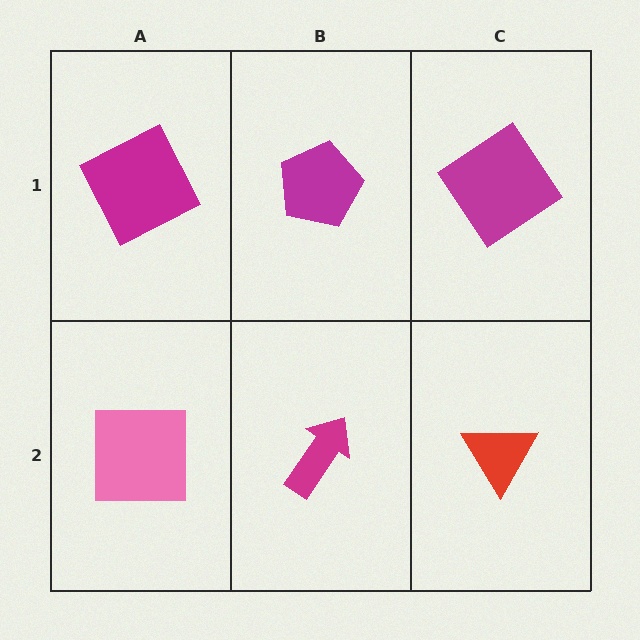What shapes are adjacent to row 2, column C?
A magenta diamond (row 1, column C), a magenta arrow (row 2, column B).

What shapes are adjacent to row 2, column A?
A magenta square (row 1, column A), a magenta arrow (row 2, column B).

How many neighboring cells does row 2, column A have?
2.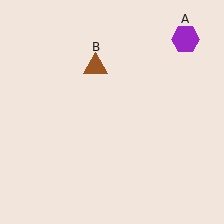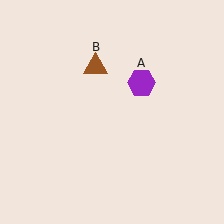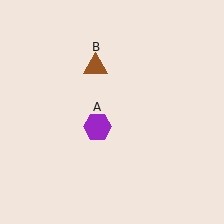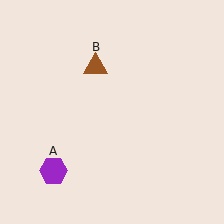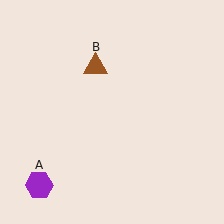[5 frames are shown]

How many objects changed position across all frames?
1 object changed position: purple hexagon (object A).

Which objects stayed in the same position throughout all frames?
Brown triangle (object B) remained stationary.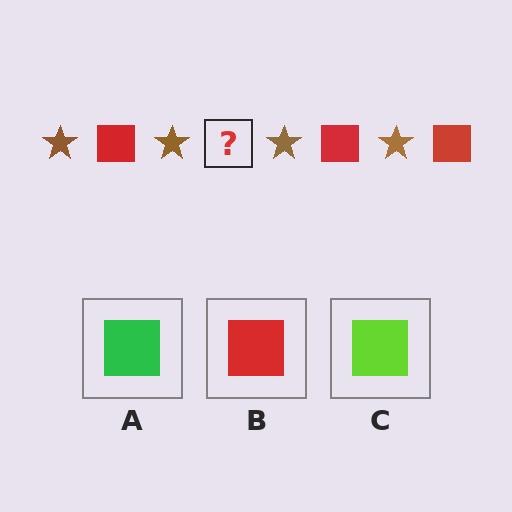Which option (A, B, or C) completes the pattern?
B.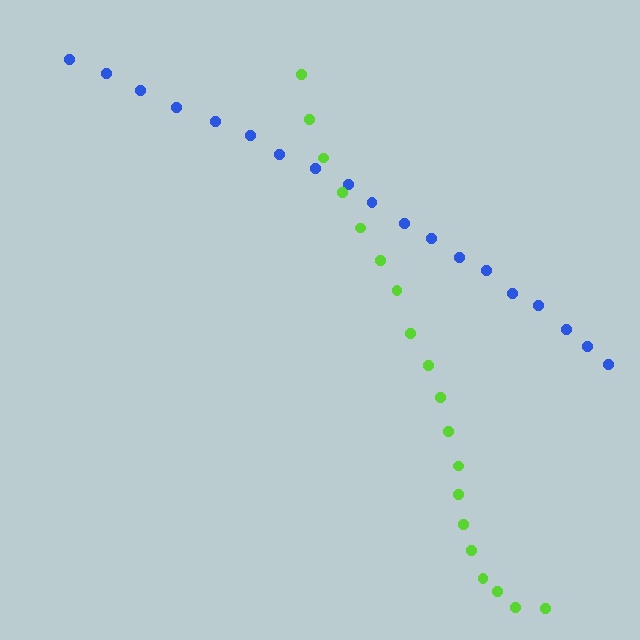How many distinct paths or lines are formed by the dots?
There are 2 distinct paths.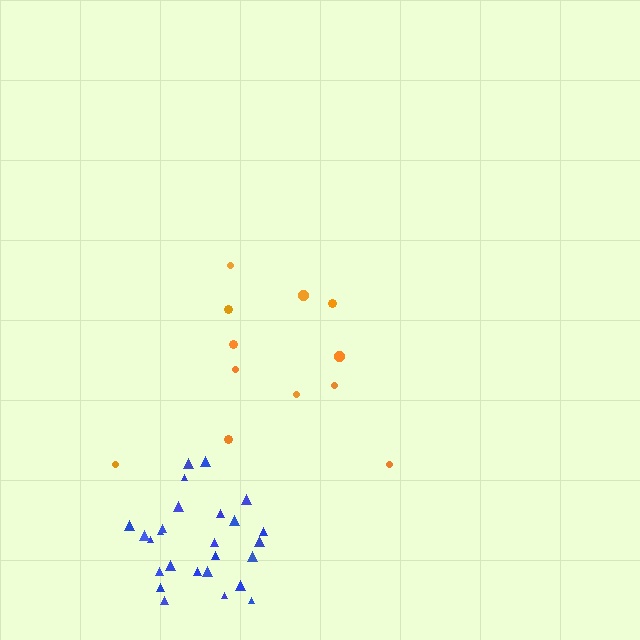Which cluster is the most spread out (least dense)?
Orange.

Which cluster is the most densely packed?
Blue.